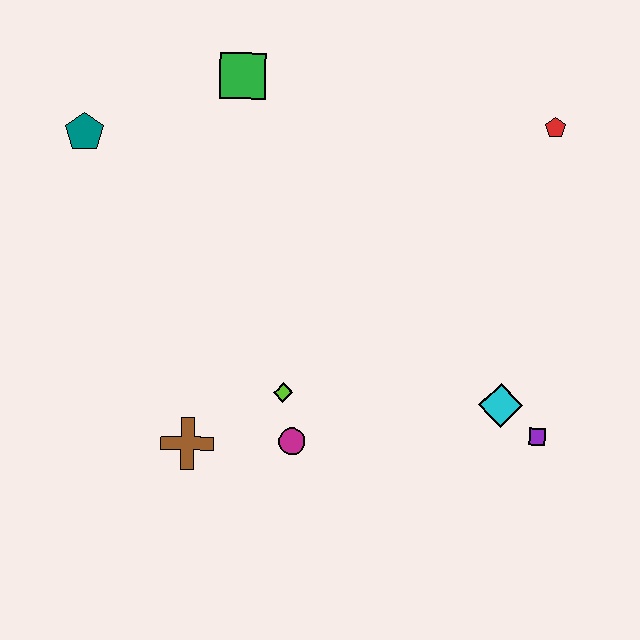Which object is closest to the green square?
The teal pentagon is closest to the green square.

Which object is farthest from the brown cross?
The red pentagon is farthest from the brown cross.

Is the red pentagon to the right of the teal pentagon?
Yes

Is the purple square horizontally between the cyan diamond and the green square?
No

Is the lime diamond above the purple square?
Yes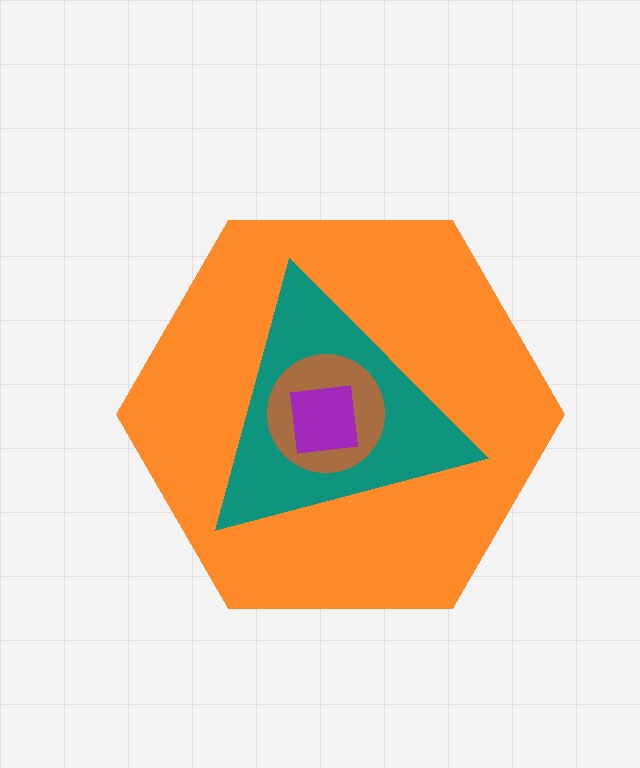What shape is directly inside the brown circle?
The purple square.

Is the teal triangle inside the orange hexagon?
Yes.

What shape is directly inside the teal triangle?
The brown circle.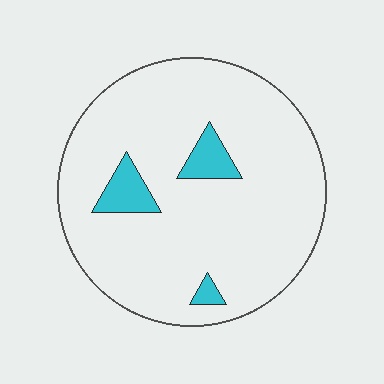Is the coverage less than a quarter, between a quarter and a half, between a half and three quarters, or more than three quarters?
Less than a quarter.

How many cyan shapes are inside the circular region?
3.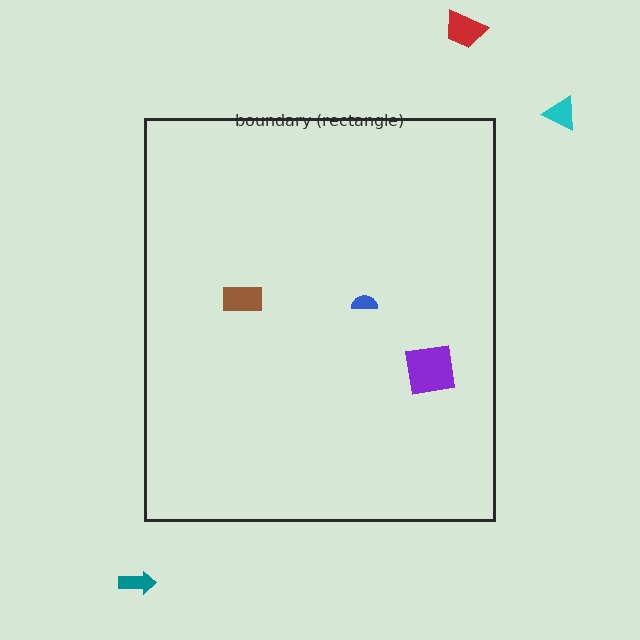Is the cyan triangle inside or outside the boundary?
Outside.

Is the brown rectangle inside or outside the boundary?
Inside.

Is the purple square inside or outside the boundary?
Inside.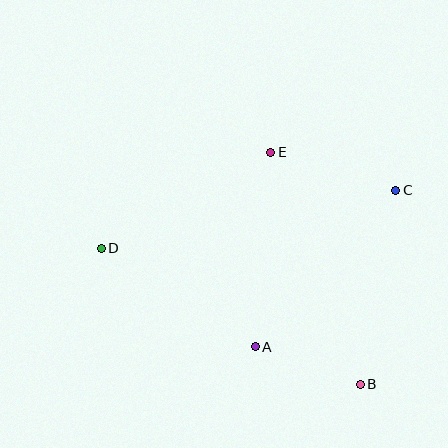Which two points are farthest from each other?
Points C and D are farthest from each other.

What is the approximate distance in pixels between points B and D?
The distance between B and D is approximately 292 pixels.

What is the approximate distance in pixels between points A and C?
The distance between A and C is approximately 210 pixels.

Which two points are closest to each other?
Points A and B are closest to each other.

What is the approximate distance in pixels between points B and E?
The distance between B and E is approximately 249 pixels.